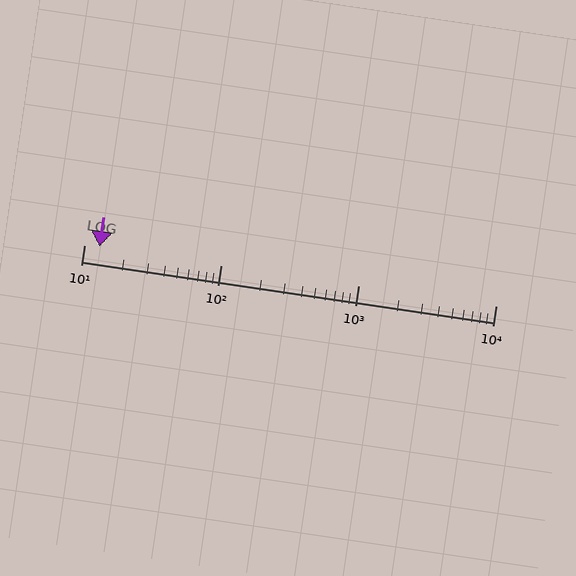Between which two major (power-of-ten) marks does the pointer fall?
The pointer is between 10 and 100.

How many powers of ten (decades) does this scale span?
The scale spans 3 decades, from 10 to 10000.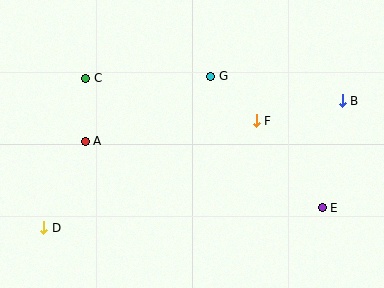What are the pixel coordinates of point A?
Point A is at (85, 141).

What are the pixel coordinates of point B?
Point B is at (342, 101).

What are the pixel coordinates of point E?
Point E is at (322, 208).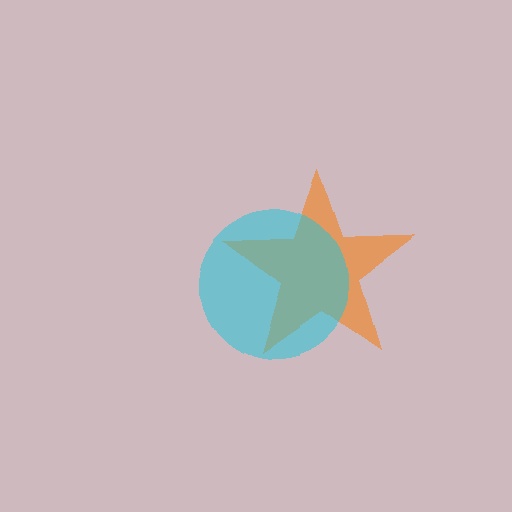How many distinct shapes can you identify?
There are 2 distinct shapes: an orange star, a cyan circle.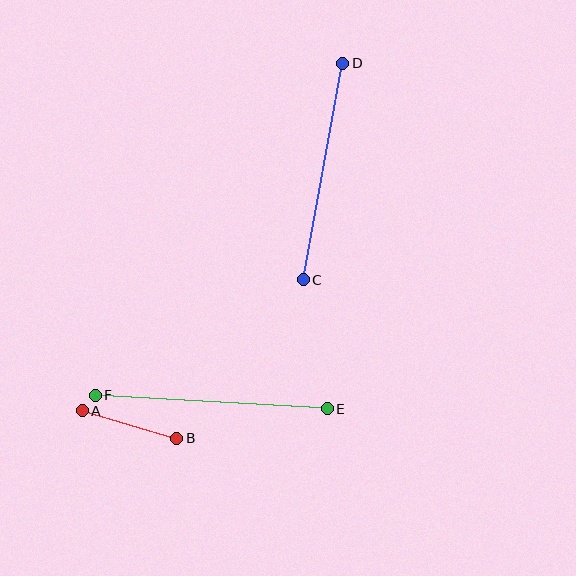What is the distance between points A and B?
The distance is approximately 98 pixels.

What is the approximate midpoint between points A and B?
The midpoint is at approximately (130, 425) pixels.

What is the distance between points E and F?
The distance is approximately 232 pixels.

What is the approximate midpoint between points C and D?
The midpoint is at approximately (323, 171) pixels.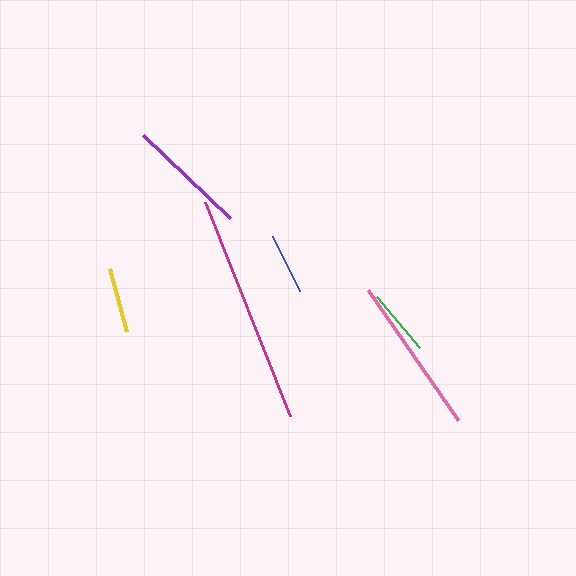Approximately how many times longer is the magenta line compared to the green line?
The magenta line is approximately 3.4 times the length of the green line.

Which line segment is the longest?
The magenta line is the longest at approximately 230 pixels.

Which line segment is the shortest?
The blue line is the shortest at approximately 61 pixels.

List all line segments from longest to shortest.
From longest to shortest: magenta, pink, purple, green, yellow, blue.